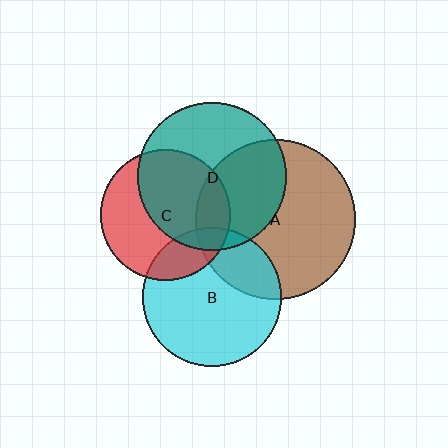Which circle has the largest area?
Circle A (brown).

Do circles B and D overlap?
Yes.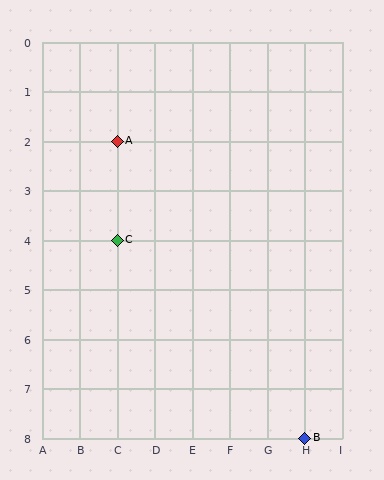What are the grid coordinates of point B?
Point B is at grid coordinates (H, 8).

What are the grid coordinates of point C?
Point C is at grid coordinates (C, 4).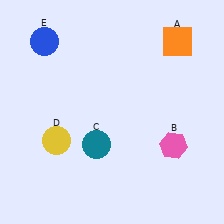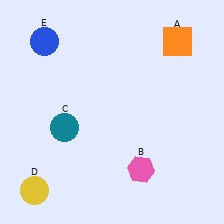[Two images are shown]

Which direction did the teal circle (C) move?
The teal circle (C) moved left.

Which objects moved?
The objects that moved are: the pink hexagon (B), the teal circle (C), the yellow circle (D).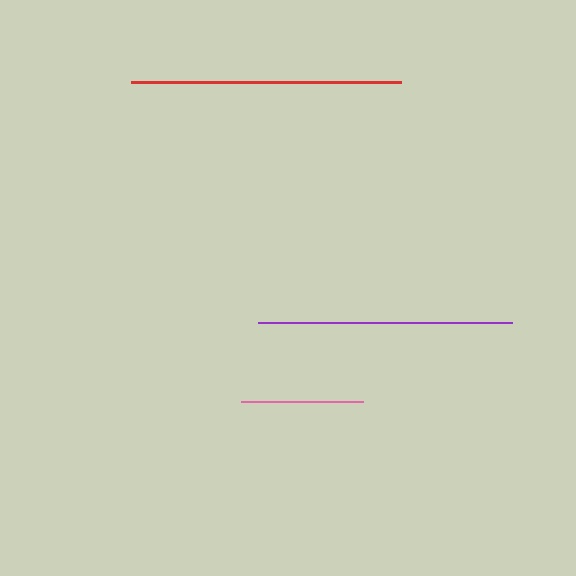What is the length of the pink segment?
The pink segment is approximately 122 pixels long.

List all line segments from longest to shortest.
From longest to shortest: red, purple, pink.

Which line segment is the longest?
The red line is the longest at approximately 270 pixels.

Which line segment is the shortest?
The pink line is the shortest at approximately 122 pixels.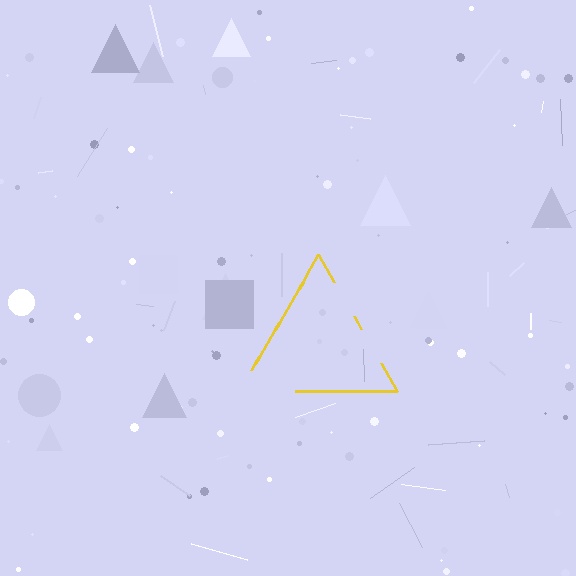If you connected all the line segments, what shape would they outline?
They would outline a triangle.